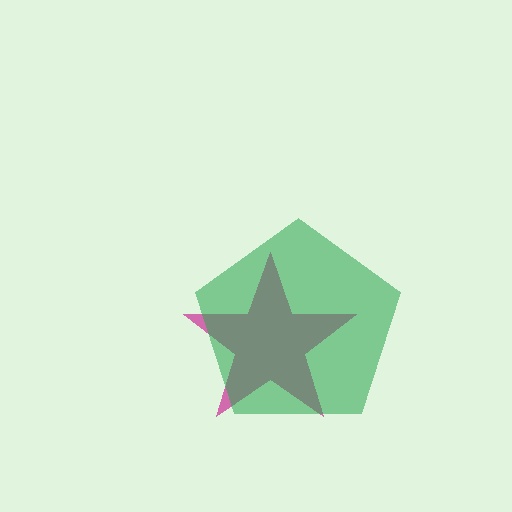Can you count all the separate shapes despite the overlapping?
Yes, there are 2 separate shapes.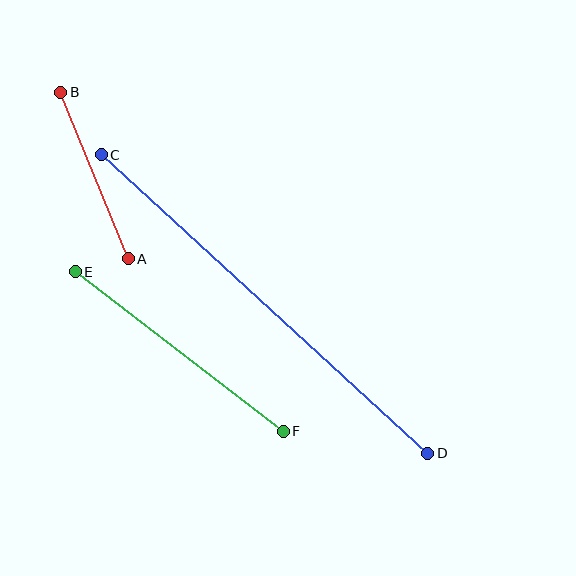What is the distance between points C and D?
The distance is approximately 442 pixels.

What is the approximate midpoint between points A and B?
The midpoint is at approximately (94, 175) pixels.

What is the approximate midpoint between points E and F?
The midpoint is at approximately (179, 351) pixels.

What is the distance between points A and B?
The distance is approximately 180 pixels.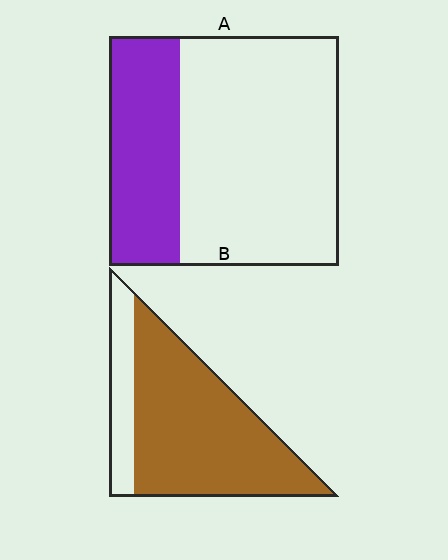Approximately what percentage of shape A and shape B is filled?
A is approximately 30% and B is approximately 80%.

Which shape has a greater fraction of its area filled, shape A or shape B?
Shape B.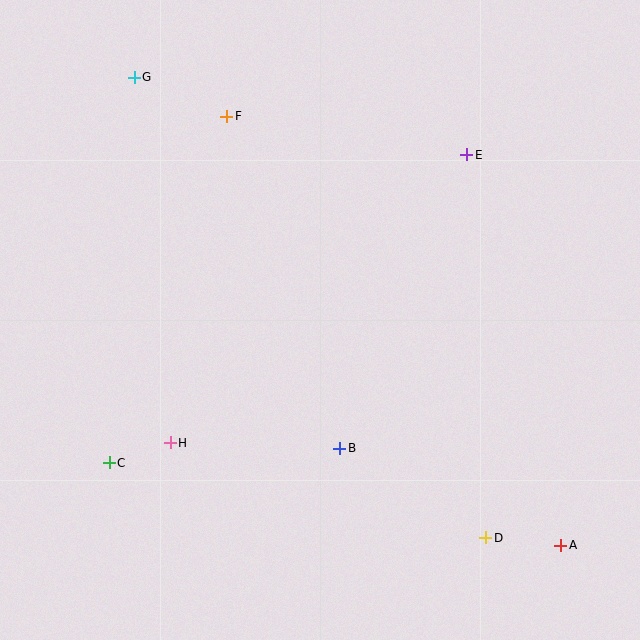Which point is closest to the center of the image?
Point B at (340, 448) is closest to the center.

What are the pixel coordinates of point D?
Point D is at (486, 538).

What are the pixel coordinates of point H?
Point H is at (170, 443).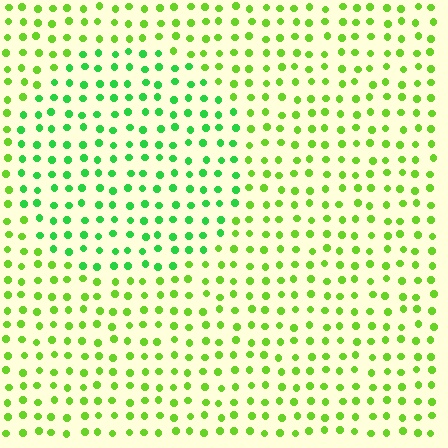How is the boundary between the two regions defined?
The boundary is defined purely by a slight shift in hue (about 32 degrees). Spacing, size, and orientation are identical on both sides.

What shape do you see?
I see a circle.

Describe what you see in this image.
The image is filled with small lime elements in a uniform arrangement. A circle-shaped region is visible where the elements are tinted to a slightly different hue, forming a subtle color boundary.